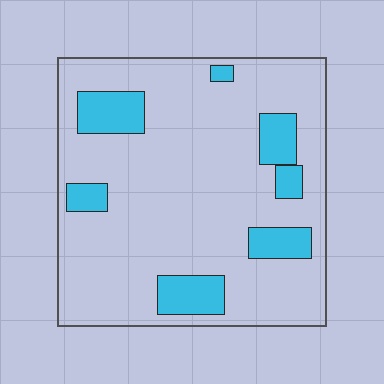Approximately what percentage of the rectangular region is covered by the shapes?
Approximately 15%.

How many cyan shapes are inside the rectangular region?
7.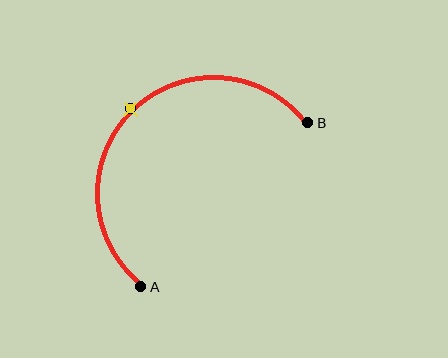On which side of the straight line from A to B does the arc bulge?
The arc bulges above and to the left of the straight line connecting A and B.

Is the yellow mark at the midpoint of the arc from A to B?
Yes. The yellow mark lies on the arc at equal arc-length from both A and B — it is the arc midpoint.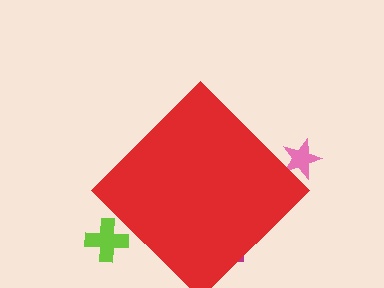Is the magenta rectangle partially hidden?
Yes, the magenta rectangle is partially hidden behind the red diamond.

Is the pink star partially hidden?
Yes, the pink star is partially hidden behind the red diamond.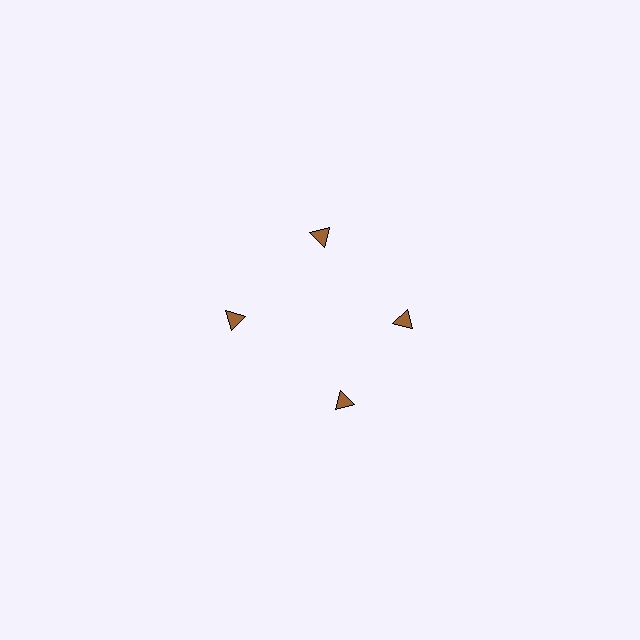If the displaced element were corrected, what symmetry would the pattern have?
It would have 4-fold rotational symmetry — the pattern would map onto itself every 90 degrees.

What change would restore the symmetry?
The symmetry would be restored by rotating it back into even spacing with its neighbors so that all 4 triangles sit at equal angles and equal distance from the center.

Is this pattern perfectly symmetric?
No. The 4 brown triangles are arranged in a ring, but one element near the 6 o'clock position is rotated out of alignment along the ring, breaking the 4-fold rotational symmetry.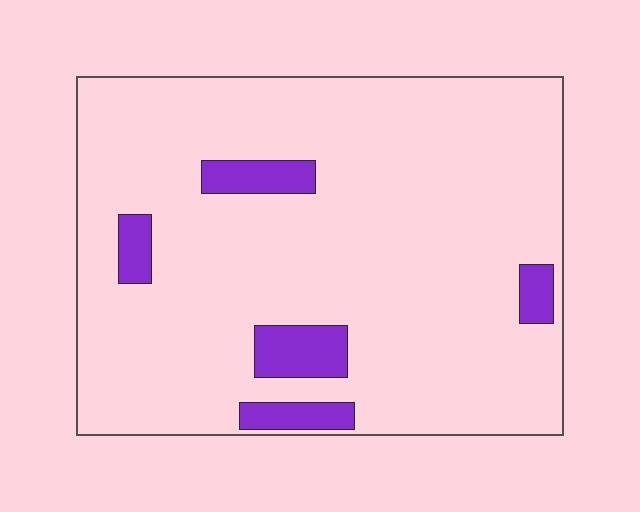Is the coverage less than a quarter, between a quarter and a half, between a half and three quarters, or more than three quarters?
Less than a quarter.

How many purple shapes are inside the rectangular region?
5.